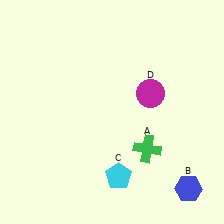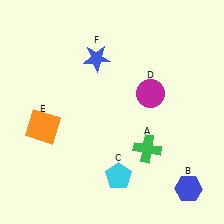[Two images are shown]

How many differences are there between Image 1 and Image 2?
There are 2 differences between the two images.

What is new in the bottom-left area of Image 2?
An orange square (E) was added in the bottom-left area of Image 2.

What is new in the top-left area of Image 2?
A blue star (F) was added in the top-left area of Image 2.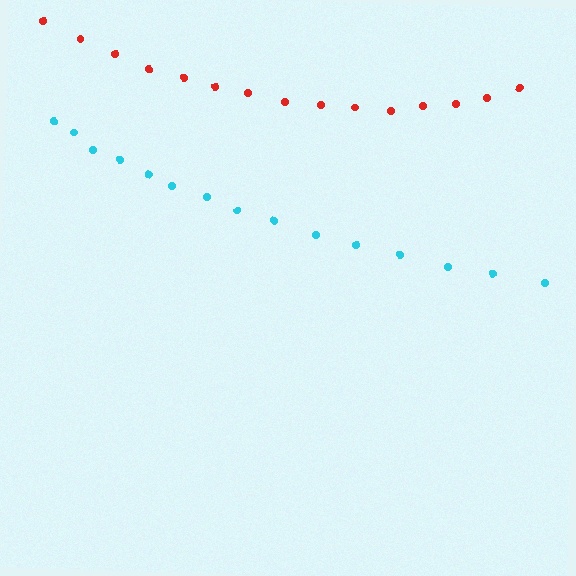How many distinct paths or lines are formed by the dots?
There are 2 distinct paths.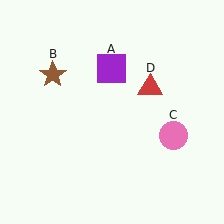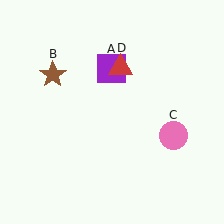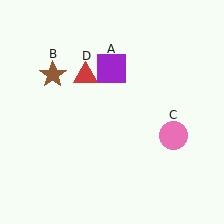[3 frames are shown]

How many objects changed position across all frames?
1 object changed position: red triangle (object D).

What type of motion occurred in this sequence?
The red triangle (object D) rotated counterclockwise around the center of the scene.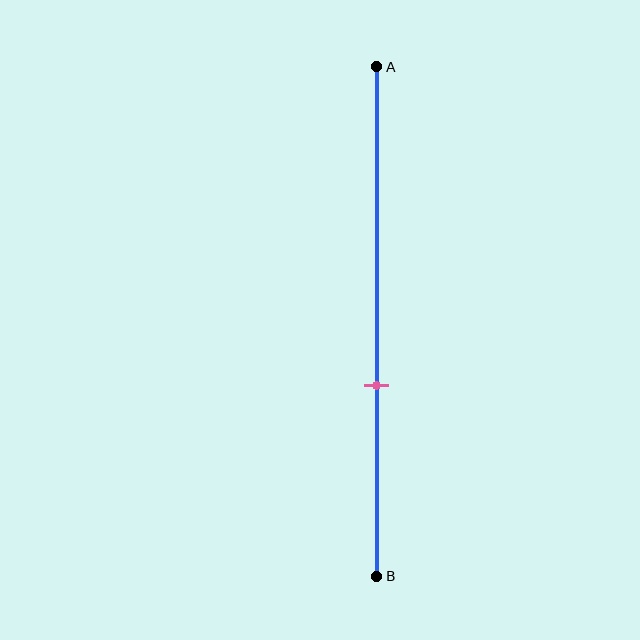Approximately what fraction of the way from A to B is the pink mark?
The pink mark is approximately 65% of the way from A to B.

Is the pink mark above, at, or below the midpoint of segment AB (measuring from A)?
The pink mark is below the midpoint of segment AB.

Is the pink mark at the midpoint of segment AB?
No, the mark is at about 65% from A, not at the 50% midpoint.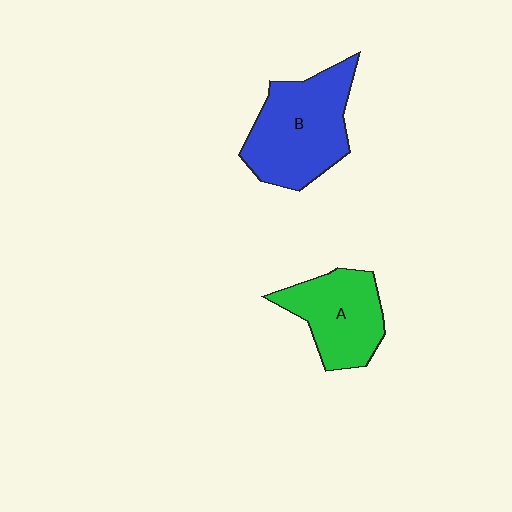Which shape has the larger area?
Shape B (blue).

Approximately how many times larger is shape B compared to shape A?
Approximately 1.3 times.